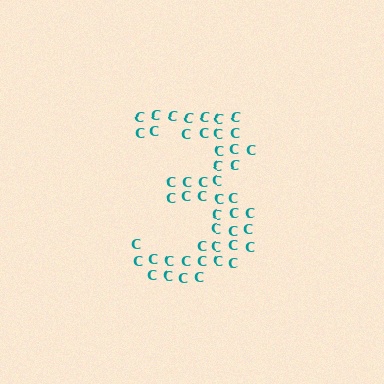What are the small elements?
The small elements are letter C's.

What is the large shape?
The large shape is the digit 3.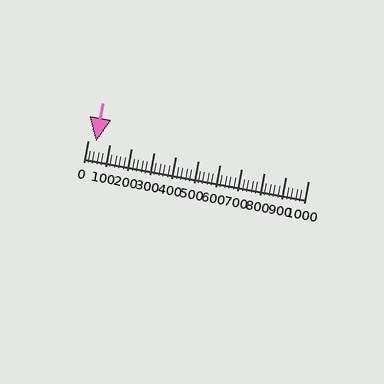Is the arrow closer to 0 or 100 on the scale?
The arrow is closer to 0.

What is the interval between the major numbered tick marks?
The major tick marks are spaced 100 units apart.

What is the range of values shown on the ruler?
The ruler shows values from 0 to 1000.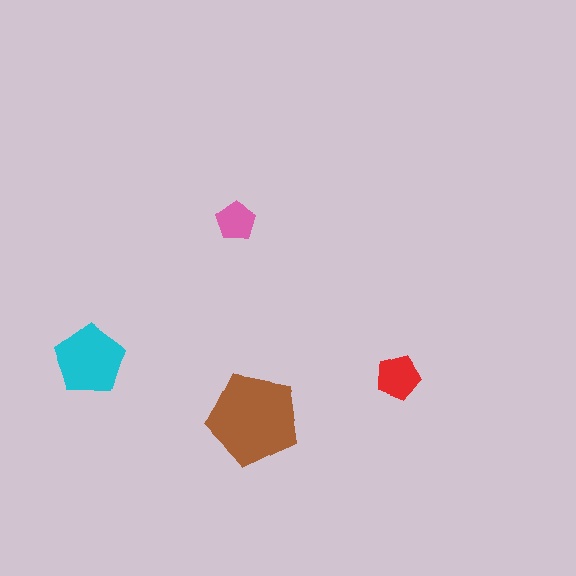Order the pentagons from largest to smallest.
the brown one, the cyan one, the red one, the pink one.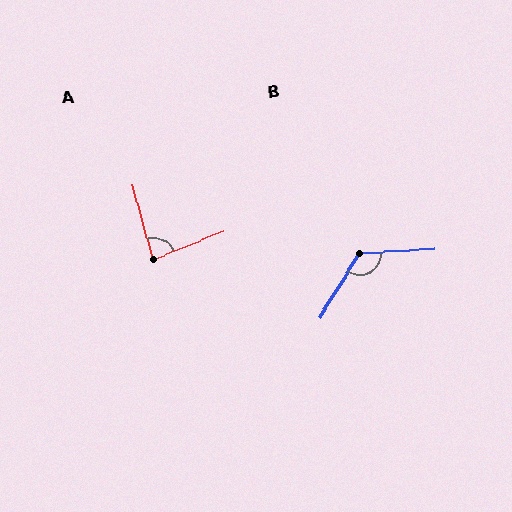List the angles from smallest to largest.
A (83°), B (125°).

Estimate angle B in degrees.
Approximately 125 degrees.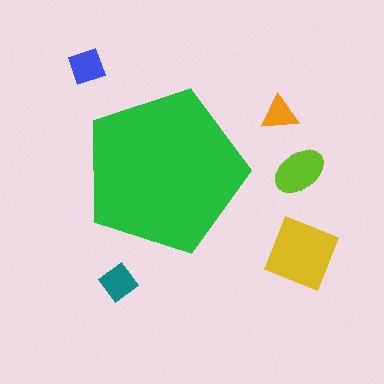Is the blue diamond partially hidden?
No, the blue diamond is fully visible.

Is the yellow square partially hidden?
No, the yellow square is fully visible.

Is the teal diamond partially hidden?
No, the teal diamond is fully visible.